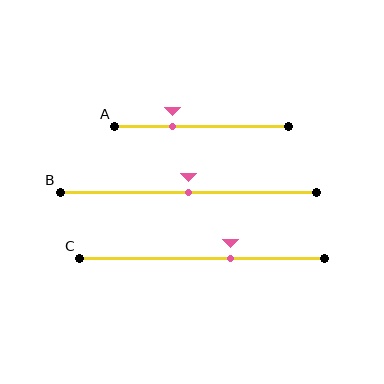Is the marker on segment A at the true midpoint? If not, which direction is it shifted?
No, the marker on segment A is shifted to the left by about 16% of the segment length.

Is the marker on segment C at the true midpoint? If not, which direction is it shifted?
No, the marker on segment C is shifted to the right by about 12% of the segment length.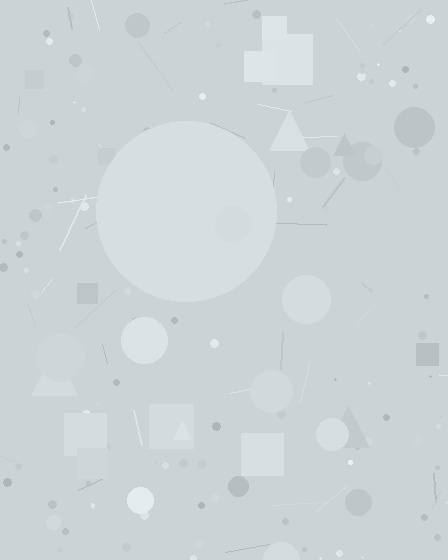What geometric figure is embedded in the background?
A circle is embedded in the background.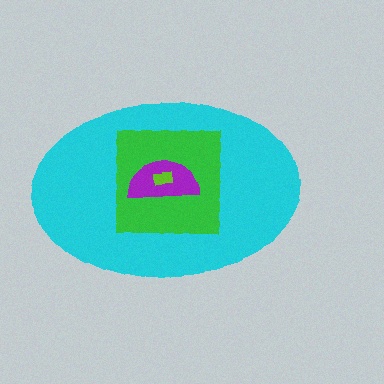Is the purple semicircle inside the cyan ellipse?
Yes.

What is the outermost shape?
The cyan ellipse.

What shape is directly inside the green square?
The purple semicircle.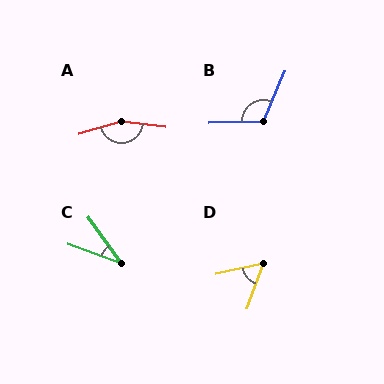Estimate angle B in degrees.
Approximately 115 degrees.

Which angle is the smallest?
C, at approximately 34 degrees.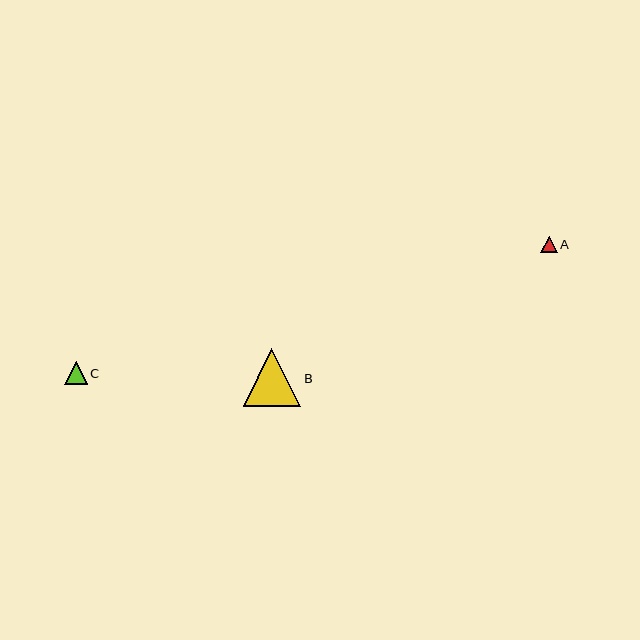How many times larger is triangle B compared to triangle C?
Triangle B is approximately 2.6 times the size of triangle C.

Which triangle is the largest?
Triangle B is the largest with a size of approximately 57 pixels.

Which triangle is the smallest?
Triangle A is the smallest with a size of approximately 16 pixels.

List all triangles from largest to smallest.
From largest to smallest: B, C, A.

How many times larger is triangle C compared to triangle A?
Triangle C is approximately 1.4 times the size of triangle A.